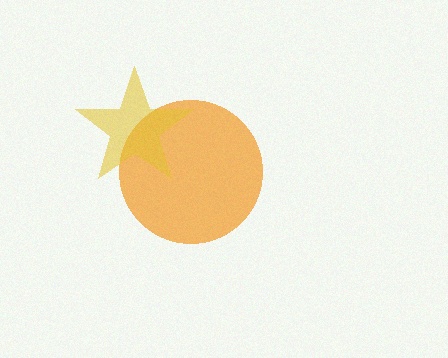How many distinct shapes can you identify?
There are 2 distinct shapes: an orange circle, a yellow star.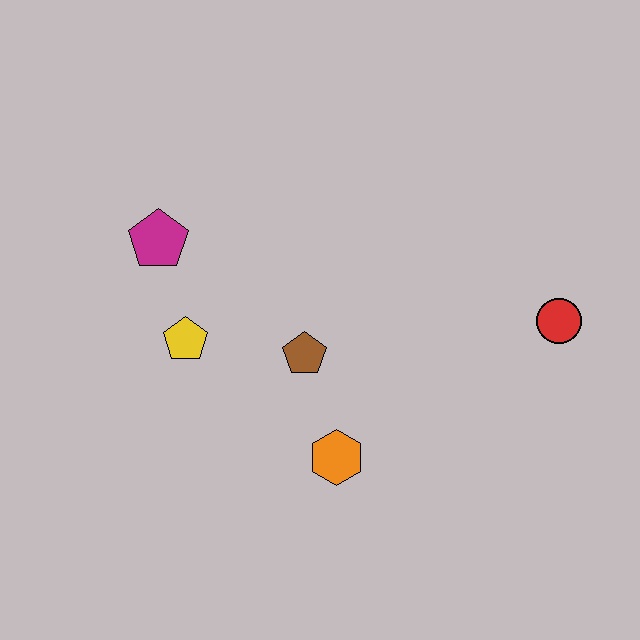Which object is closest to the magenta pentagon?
The yellow pentagon is closest to the magenta pentagon.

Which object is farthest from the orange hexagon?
The magenta pentagon is farthest from the orange hexagon.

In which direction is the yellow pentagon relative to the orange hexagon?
The yellow pentagon is to the left of the orange hexagon.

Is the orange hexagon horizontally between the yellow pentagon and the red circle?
Yes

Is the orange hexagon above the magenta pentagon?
No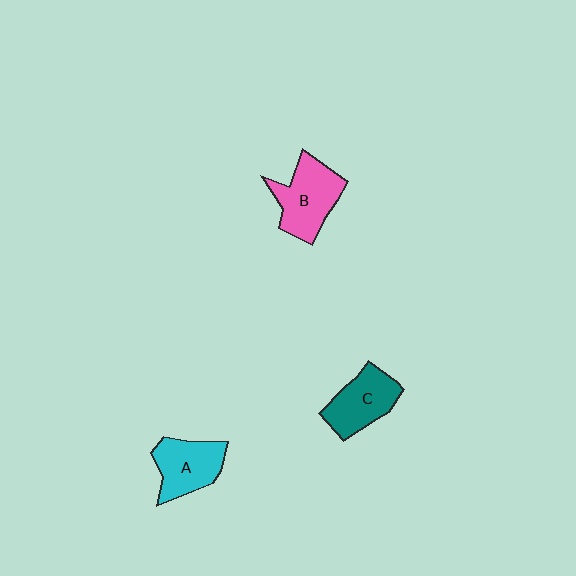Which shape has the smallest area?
Shape C (teal).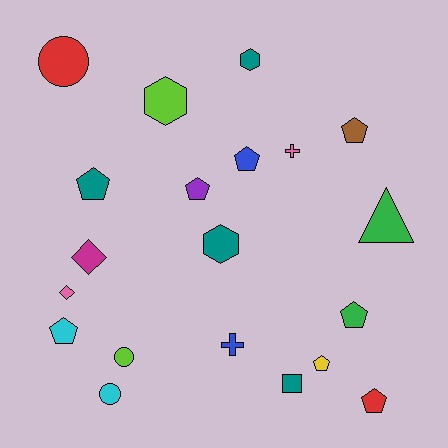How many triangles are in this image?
There is 1 triangle.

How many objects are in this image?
There are 20 objects.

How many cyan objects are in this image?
There are 2 cyan objects.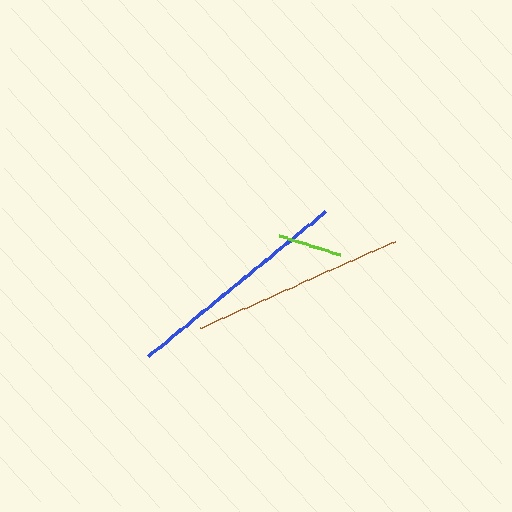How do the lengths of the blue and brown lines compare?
The blue and brown lines are approximately the same length.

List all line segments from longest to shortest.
From longest to shortest: blue, brown, lime.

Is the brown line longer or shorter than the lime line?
The brown line is longer than the lime line.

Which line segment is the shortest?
The lime line is the shortest at approximately 65 pixels.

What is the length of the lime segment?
The lime segment is approximately 65 pixels long.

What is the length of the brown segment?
The brown segment is approximately 214 pixels long.